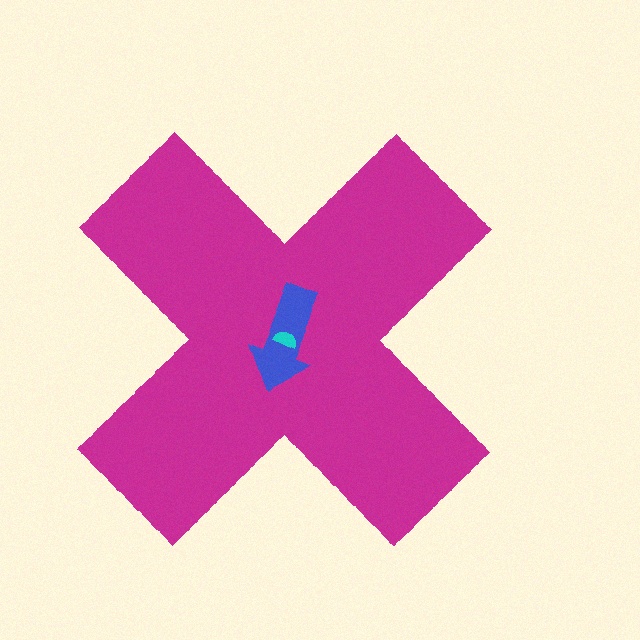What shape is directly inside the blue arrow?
The cyan semicircle.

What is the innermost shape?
The cyan semicircle.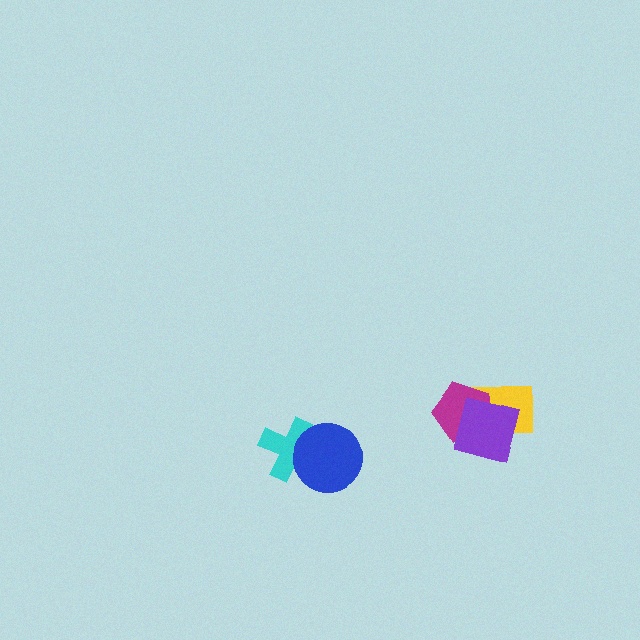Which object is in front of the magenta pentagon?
The purple square is in front of the magenta pentagon.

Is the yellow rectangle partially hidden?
Yes, it is partially covered by another shape.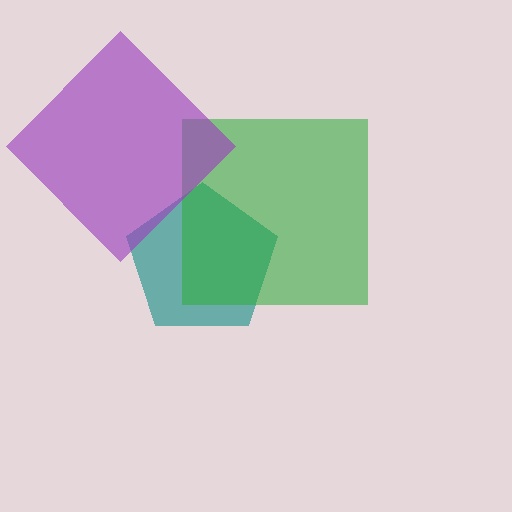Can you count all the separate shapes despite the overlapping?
Yes, there are 3 separate shapes.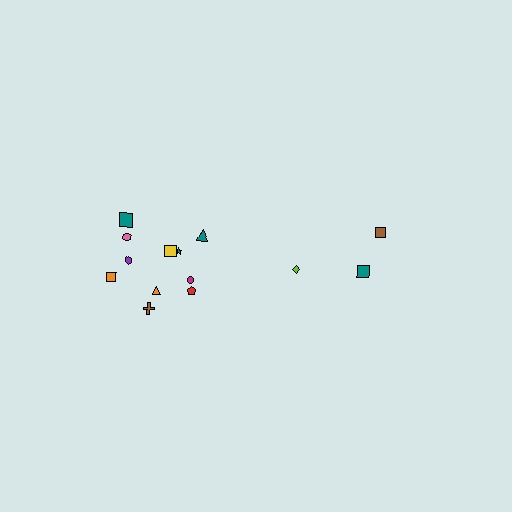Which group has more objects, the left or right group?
The left group.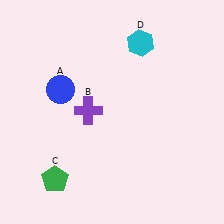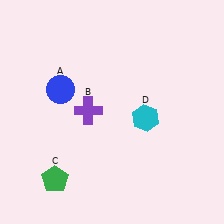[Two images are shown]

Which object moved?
The cyan hexagon (D) moved down.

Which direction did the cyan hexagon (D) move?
The cyan hexagon (D) moved down.